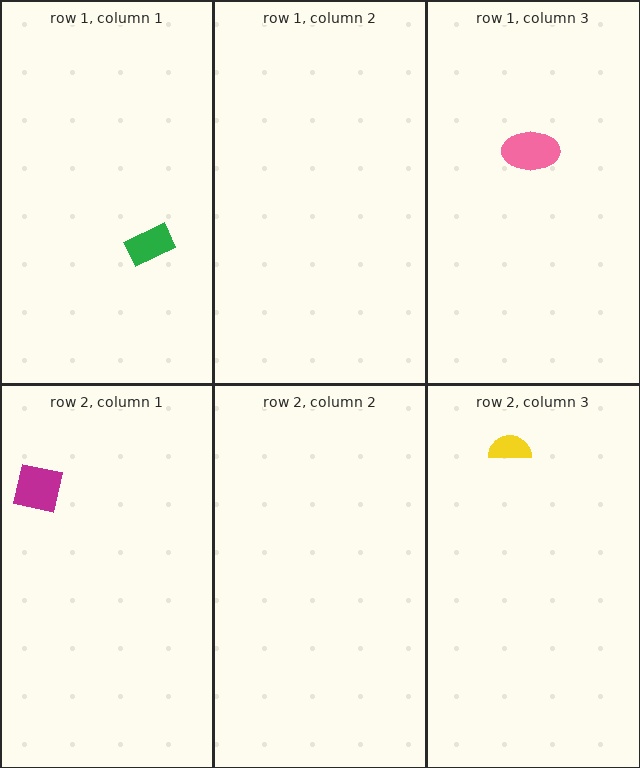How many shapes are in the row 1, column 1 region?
1.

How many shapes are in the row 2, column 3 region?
1.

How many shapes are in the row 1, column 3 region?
1.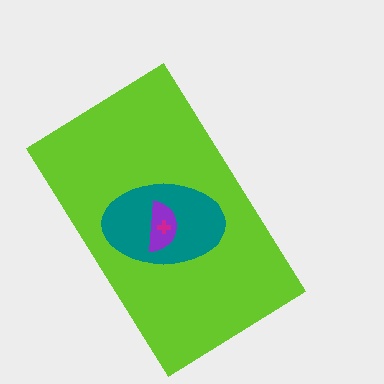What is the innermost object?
The magenta cross.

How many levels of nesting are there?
4.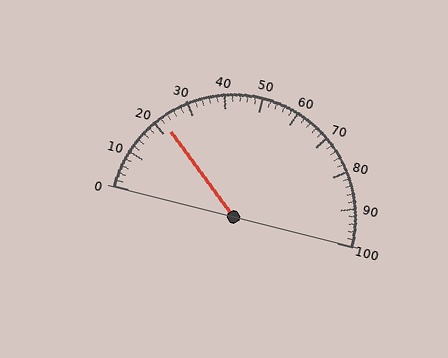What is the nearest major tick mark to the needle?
The nearest major tick mark is 20.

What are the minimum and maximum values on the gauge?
The gauge ranges from 0 to 100.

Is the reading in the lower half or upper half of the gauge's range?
The reading is in the lower half of the range (0 to 100).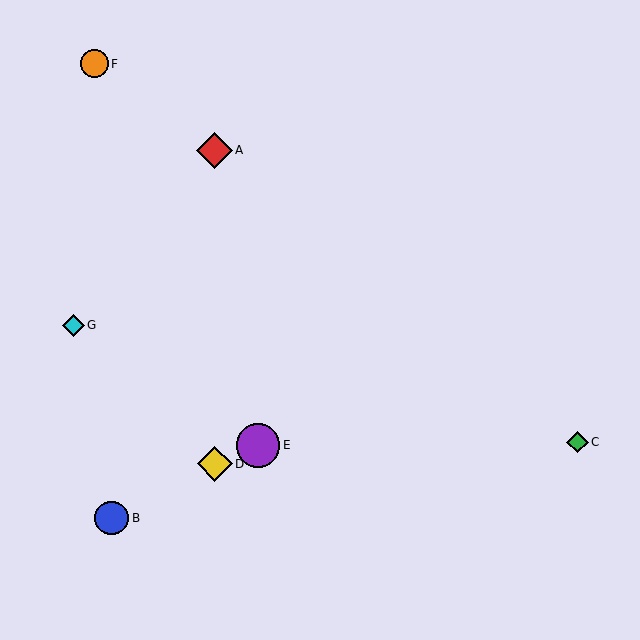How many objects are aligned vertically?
2 objects (A, D) are aligned vertically.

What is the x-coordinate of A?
Object A is at x≈215.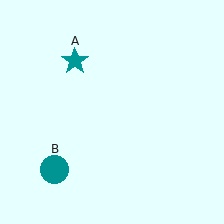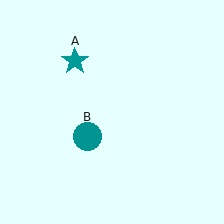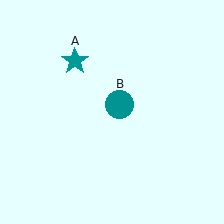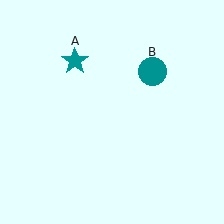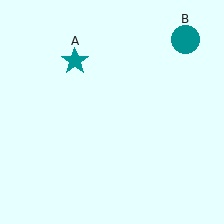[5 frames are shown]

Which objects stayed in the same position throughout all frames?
Teal star (object A) remained stationary.